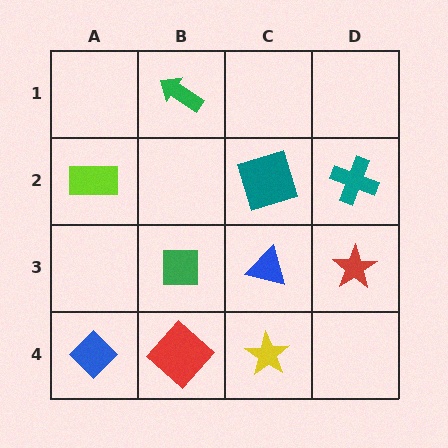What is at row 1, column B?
A green arrow.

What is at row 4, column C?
A yellow star.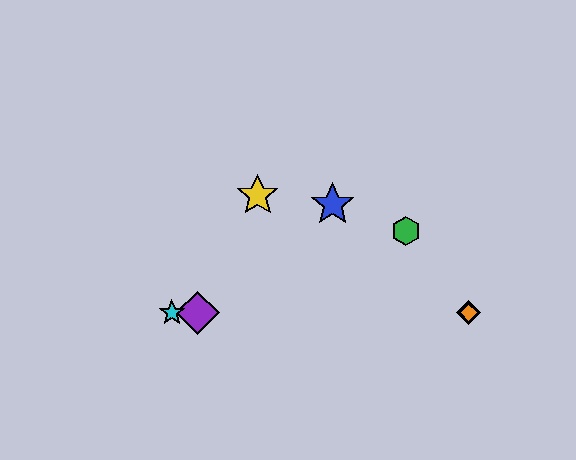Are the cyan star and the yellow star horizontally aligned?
No, the cyan star is at y≈313 and the yellow star is at y≈195.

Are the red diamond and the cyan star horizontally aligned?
Yes, both are at y≈313.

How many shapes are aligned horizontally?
4 shapes (the red diamond, the purple diamond, the orange diamond, the cyan star) are aligned horizontally.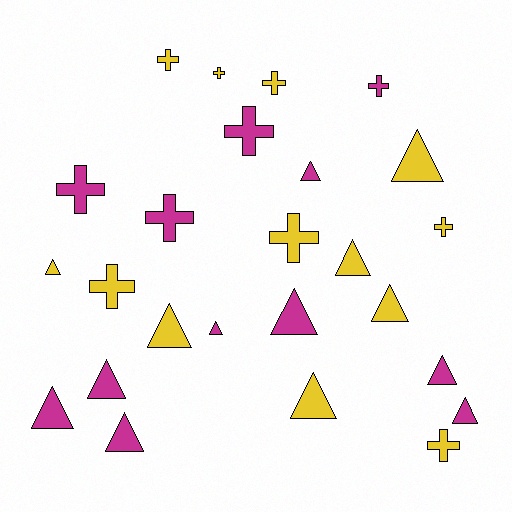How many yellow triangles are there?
There are 6 yellow triangles.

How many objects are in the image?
There are 25 objects.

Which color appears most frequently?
Yellow, with 13 objects.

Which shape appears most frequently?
Triangle, with 14 objects.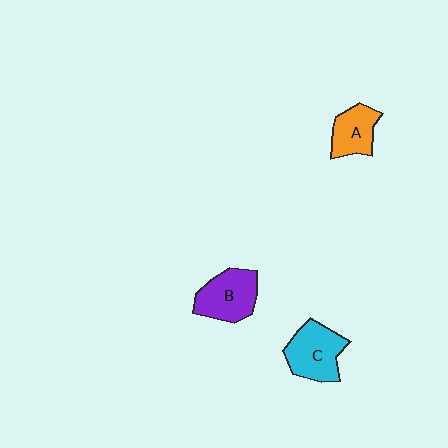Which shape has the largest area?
Shape C (cyan).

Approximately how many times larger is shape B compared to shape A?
Approximately 1.4 times.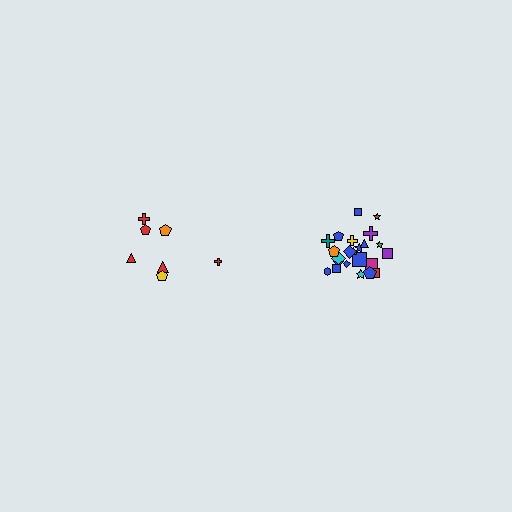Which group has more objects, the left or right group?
The right group.